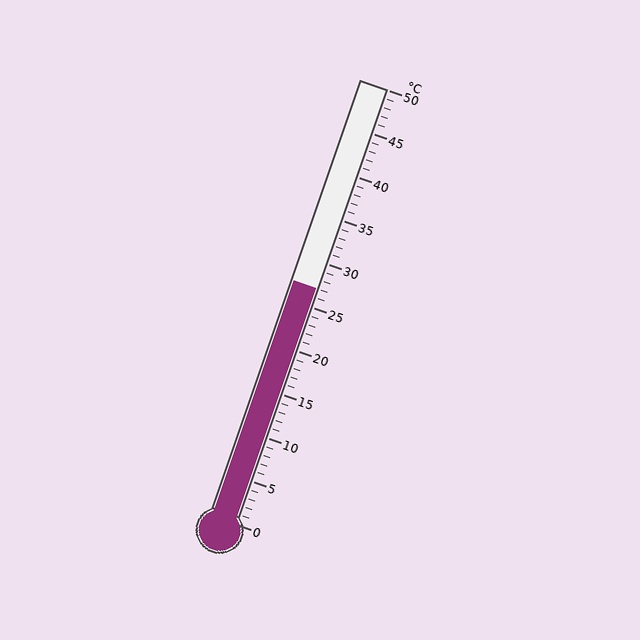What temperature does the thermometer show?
The thermometer shows approximately 27°C.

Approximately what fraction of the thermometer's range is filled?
The thermometer is filled to approximately 55% of its range.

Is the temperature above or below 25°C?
The temperature is above 25°C.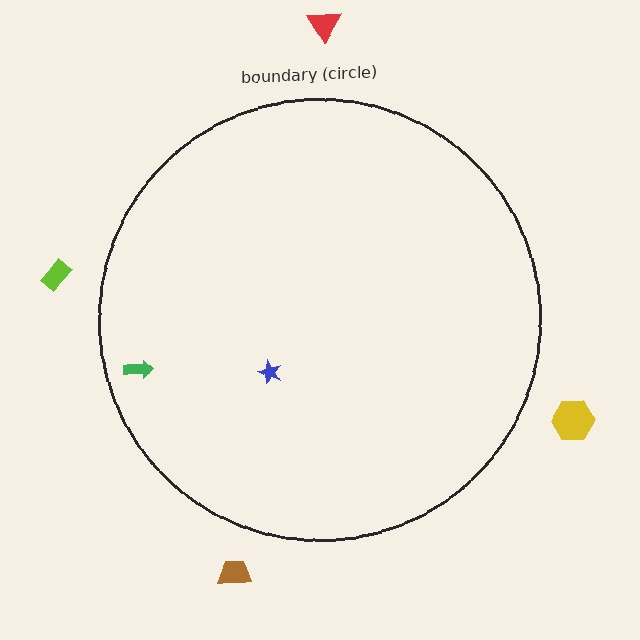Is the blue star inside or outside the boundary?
Inside.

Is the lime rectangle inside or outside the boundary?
Outside.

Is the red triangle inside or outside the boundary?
Outside.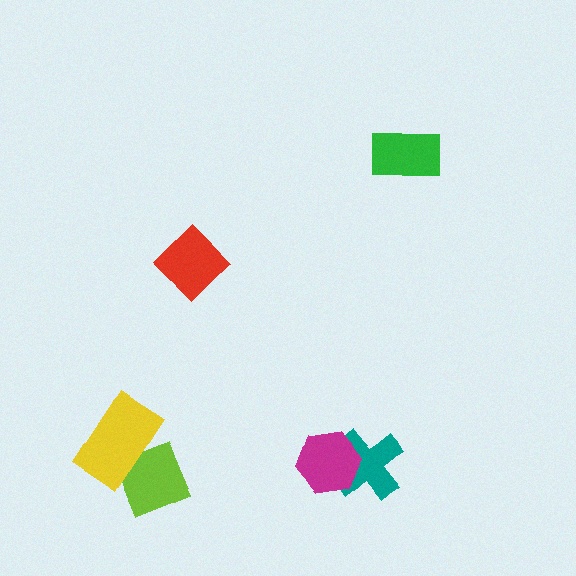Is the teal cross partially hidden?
Yes, it is partially covered by another shape.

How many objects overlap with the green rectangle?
0 objects overlap with the green rectangle.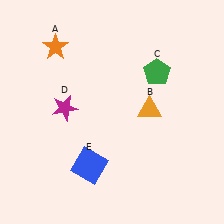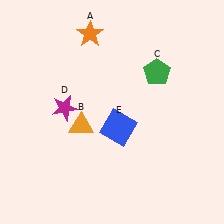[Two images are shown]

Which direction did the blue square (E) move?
The blue square (E) moved up.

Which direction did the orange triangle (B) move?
The orange triangle (B) moved left.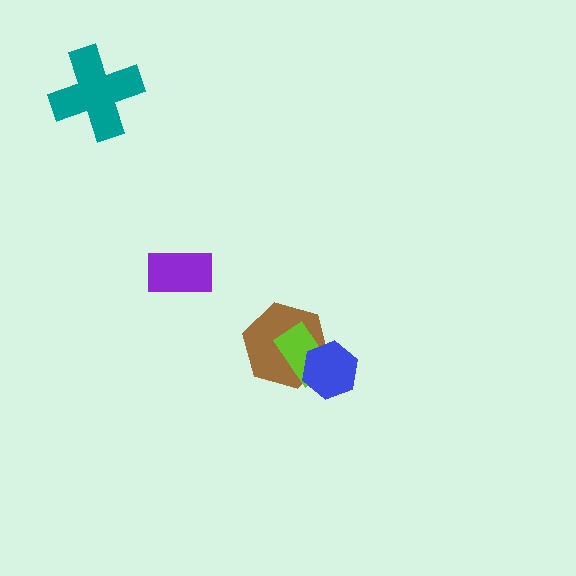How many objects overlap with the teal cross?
0 objects overlap with the teal cross.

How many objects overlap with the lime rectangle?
2 objects overlap with the lime rectangle.